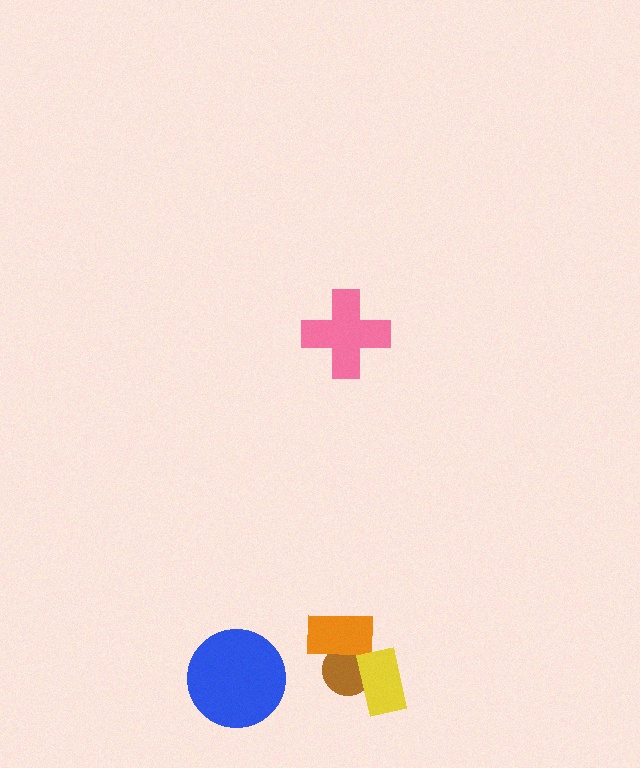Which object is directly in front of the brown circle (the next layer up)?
The orange rectangle is directly in front of the brown circle.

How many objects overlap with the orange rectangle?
1 object overlaps with the orange rectangle.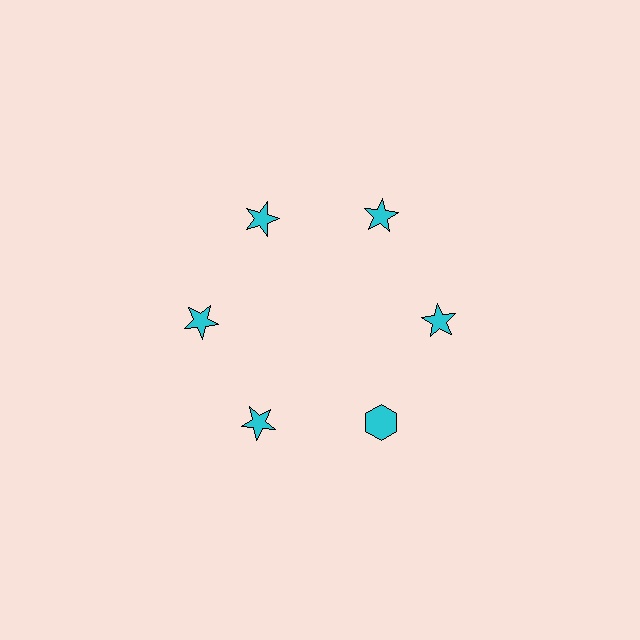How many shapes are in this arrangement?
There are 6 shapes arranged in a ring pattern.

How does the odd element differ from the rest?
It has a different shape: hexagon instead of star.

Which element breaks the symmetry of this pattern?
The cyan hexagon at roughly the 5 o'clock position breaks the symmetry. All other shapes are cyan stars.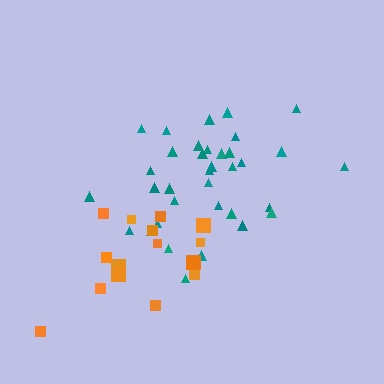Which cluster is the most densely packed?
Teal.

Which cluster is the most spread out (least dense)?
Orange.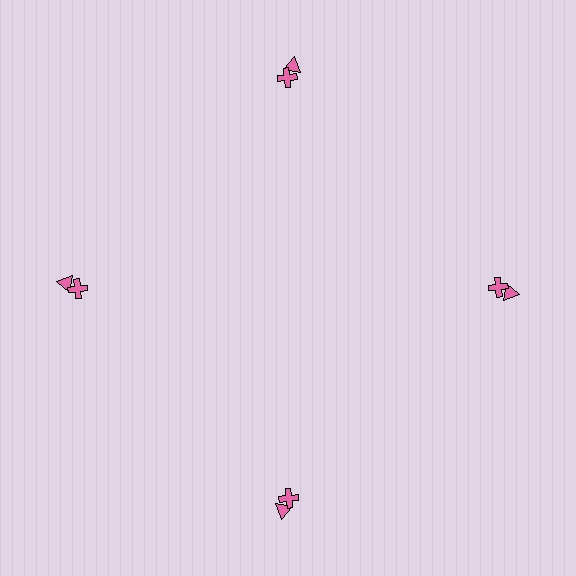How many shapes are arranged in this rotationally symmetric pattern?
There are 8 shapes, arranged in 4 groups of 2.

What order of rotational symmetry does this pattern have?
This pattern has 4-fold rotational symmetry.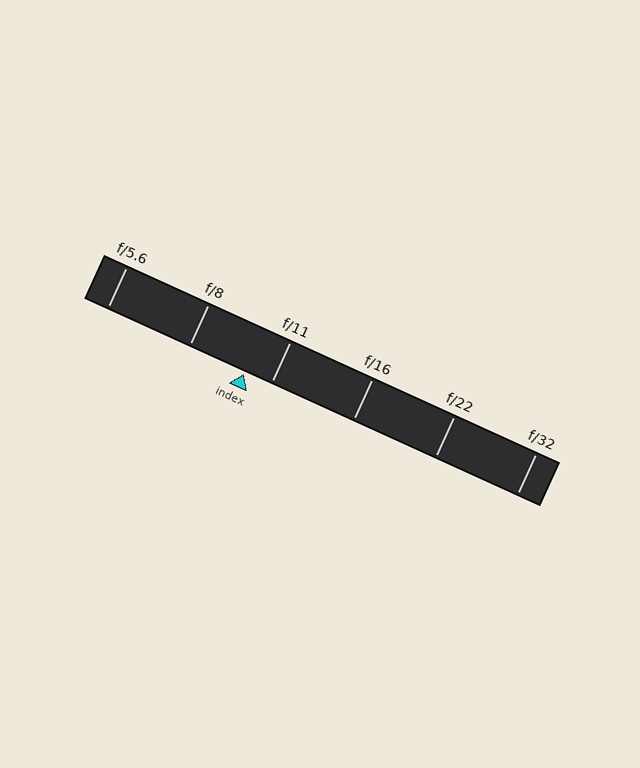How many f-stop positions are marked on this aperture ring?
There are 6 f-stop positions marked.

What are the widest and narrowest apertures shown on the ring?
The widest aperture shown is f/5.6 and the narrowest is f/32.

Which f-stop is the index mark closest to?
The index mark is closest to f/11.